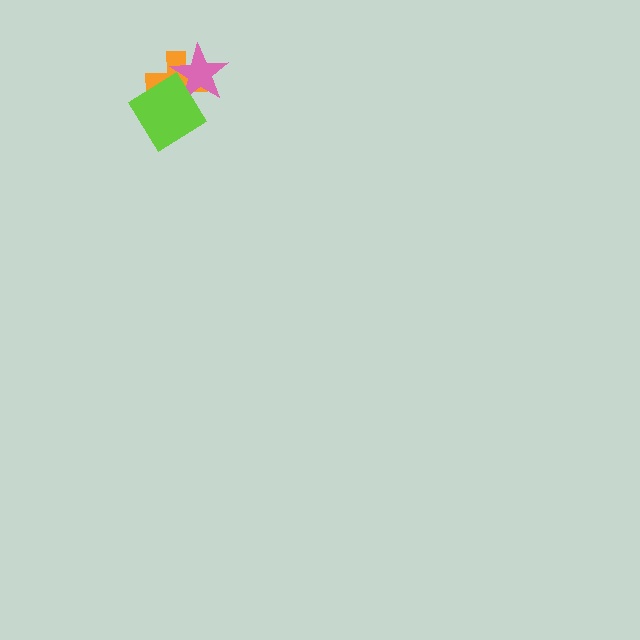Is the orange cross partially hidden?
Yes, it is partially covered by another shape.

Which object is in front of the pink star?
The lime diamond is in front of the pink star.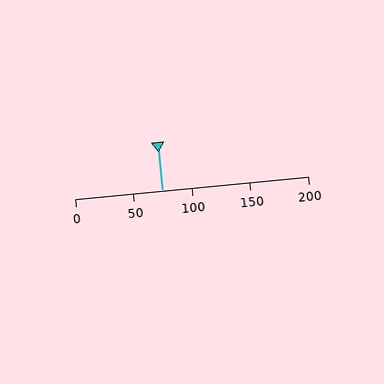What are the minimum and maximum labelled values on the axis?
The axis runs from 0 to 200.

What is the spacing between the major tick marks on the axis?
The major ticks are spaced 50 apart.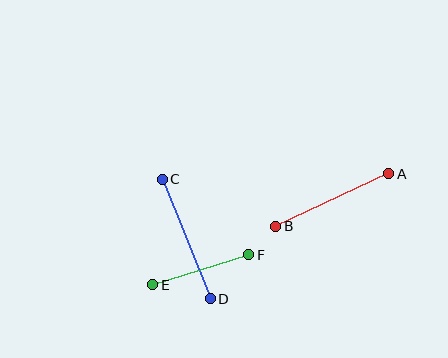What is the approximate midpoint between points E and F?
The midpoint is at approximately (201, 270) pixels.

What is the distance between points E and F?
The distance is approximately 101 pixels.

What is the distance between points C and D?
The distance is approximately 129 pixels.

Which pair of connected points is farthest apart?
Points C and D are farthest apart.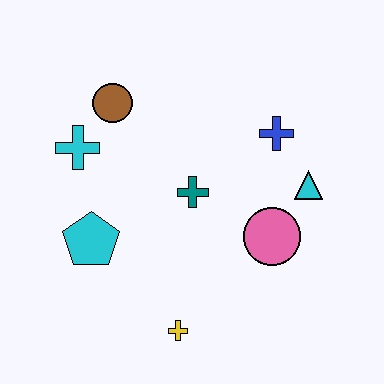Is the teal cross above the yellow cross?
Yes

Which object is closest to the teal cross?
The pink circle is closest to the teal cross.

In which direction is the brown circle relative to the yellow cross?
The brown circle is above the yellow cross.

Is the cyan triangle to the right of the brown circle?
Yes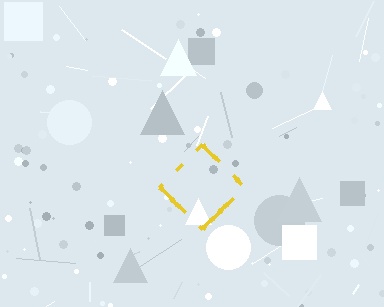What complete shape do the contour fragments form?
The contour fragments form a diamond.